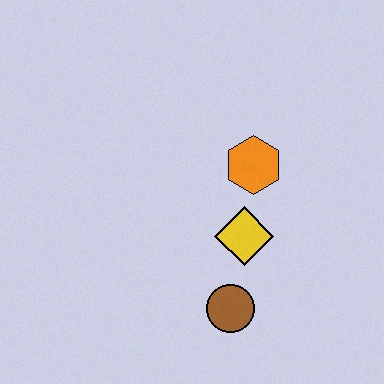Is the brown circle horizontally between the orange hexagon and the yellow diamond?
No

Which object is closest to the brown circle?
The yellow diamond is closest to the brown circle.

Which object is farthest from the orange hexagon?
The brown circle is farthest from the orange hexagon.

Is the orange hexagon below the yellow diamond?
No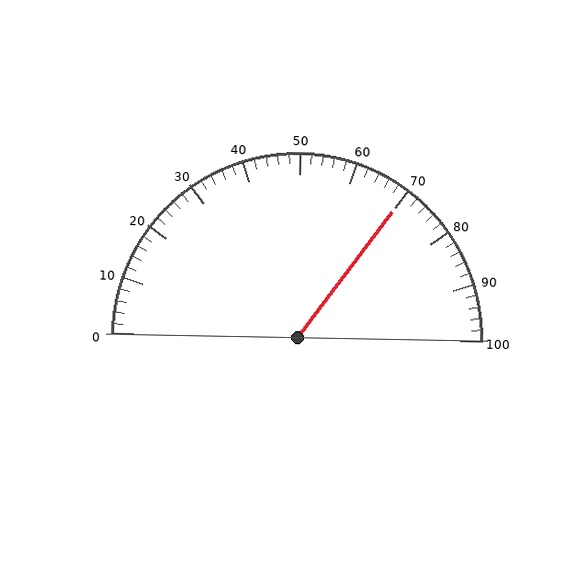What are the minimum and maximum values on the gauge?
The gauge ranges from 0 to 100.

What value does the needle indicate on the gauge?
The needle indicates approximately 70.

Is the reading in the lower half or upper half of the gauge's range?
The reading is in the upper half of the range (0 to 100).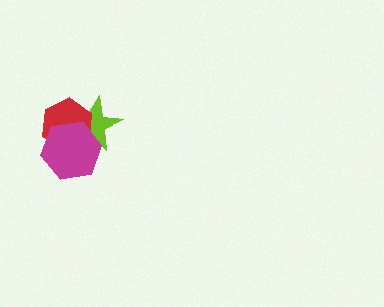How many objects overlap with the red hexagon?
2 objects overlap with the red hexagon.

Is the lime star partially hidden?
Yes, it is partially covered by another shape.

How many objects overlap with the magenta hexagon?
2 objects overlap with the magenta hexagon.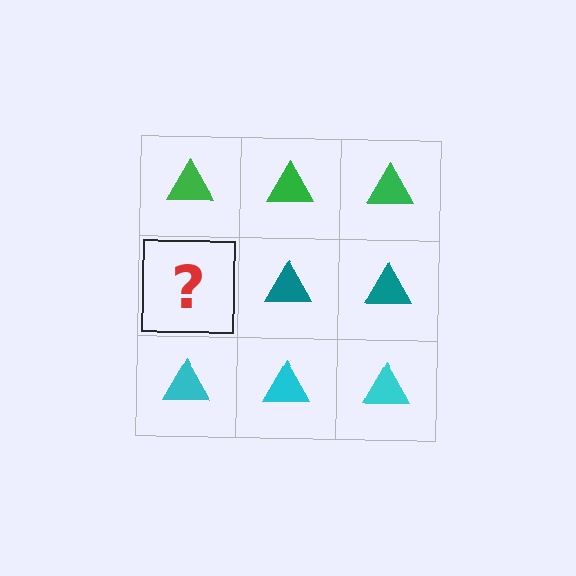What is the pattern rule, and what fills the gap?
The rule is that each row has a consistent color. The gap should be filled with a teal triangle.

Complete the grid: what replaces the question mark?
The question mark should be replaced with a teal triangle.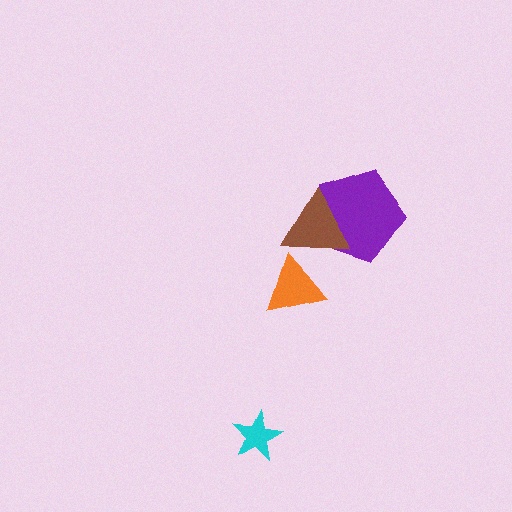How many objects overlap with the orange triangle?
1 object overlaps with the orange triangle.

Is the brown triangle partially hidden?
No, no other shape covers it.